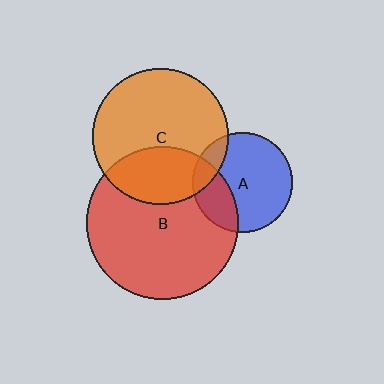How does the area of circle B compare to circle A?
Approximately 2.3 times.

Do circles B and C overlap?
Yes.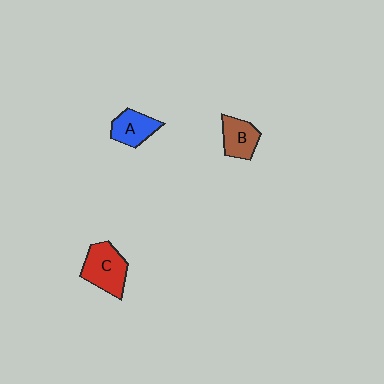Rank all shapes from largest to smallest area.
From largest to smallest: C (red), A (blue), B (brown).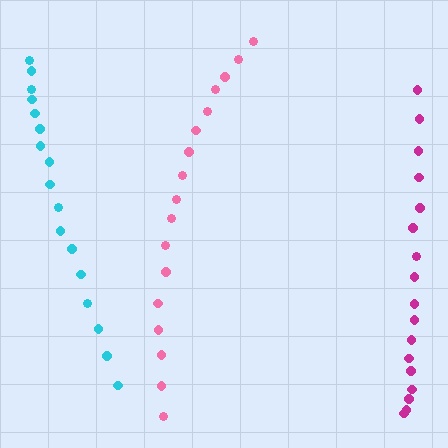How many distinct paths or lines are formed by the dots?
There are 3 distinct paths.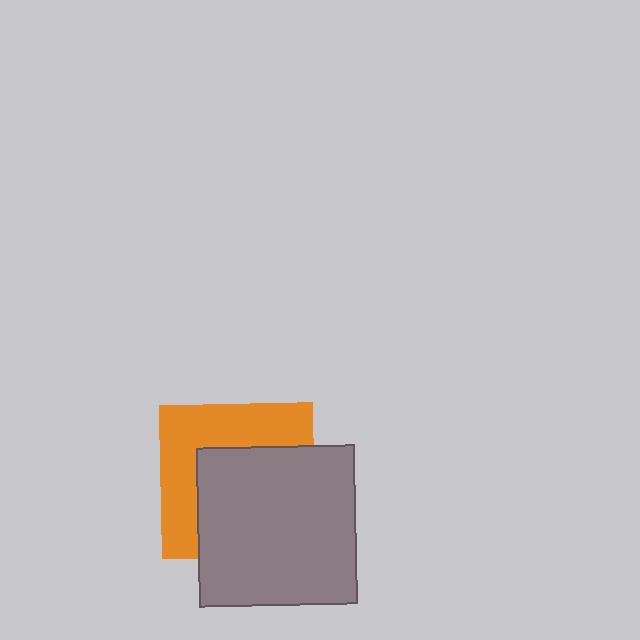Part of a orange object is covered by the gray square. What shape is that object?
It is a square.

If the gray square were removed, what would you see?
You would see the complete orange square.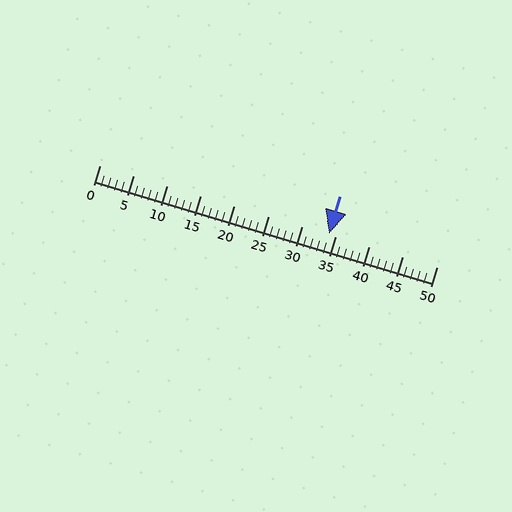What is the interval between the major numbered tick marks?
The major tick marks are spaced 5 units apart.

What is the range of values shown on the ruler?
The ruler shows values from 0 to 50.